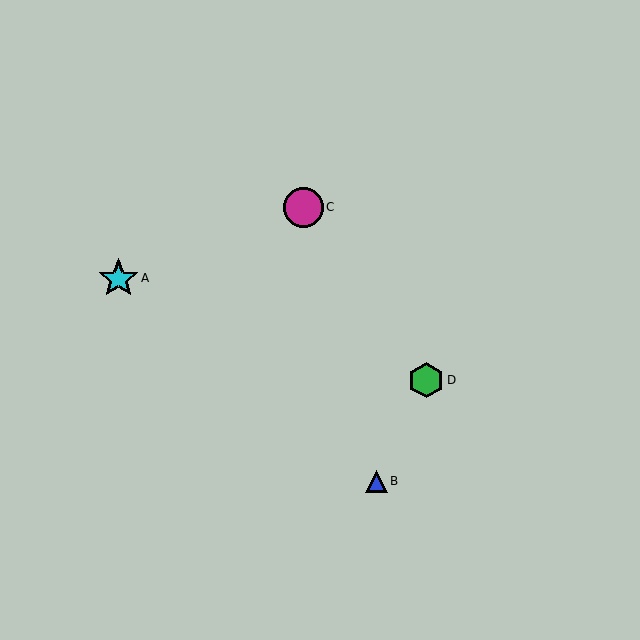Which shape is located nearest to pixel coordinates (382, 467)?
The blue triangle (labeled B) at (376, 481) is nearest to that location.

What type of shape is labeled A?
Shape A is a cyan star.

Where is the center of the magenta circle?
The center of the magenta circle is at (303, 207).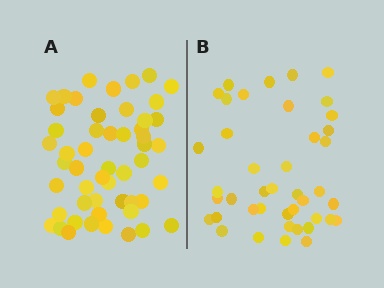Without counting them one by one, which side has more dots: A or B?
Region A (the left region) has more dots.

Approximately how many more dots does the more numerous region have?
Region A has roughly 10 or so more dots than region B.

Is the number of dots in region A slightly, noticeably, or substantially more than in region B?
Region A has only slightly more — the two regions are fairly close. The ratio is roughly 1.2 to 1.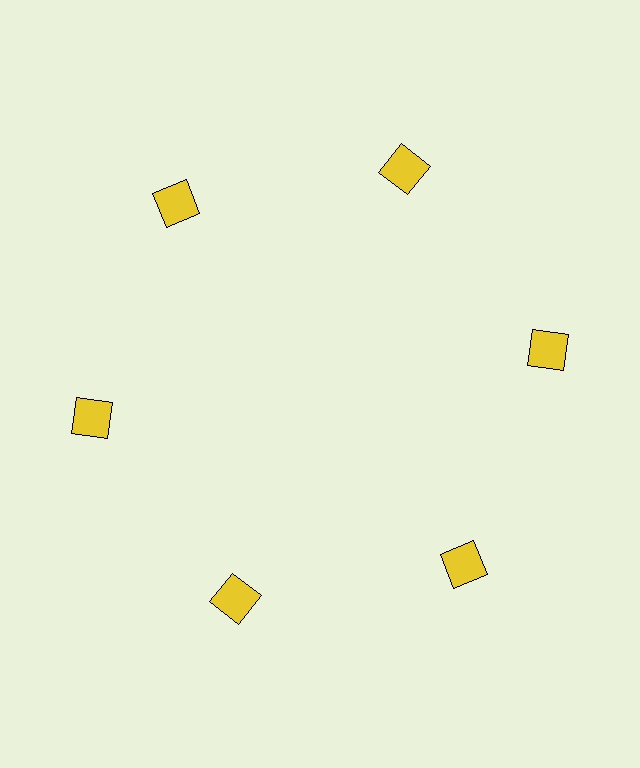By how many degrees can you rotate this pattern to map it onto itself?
The pattern maps onto itself every 60 degrees of rotation.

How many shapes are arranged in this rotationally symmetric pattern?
There are 6 shapes, arranged in 6 groups of 1.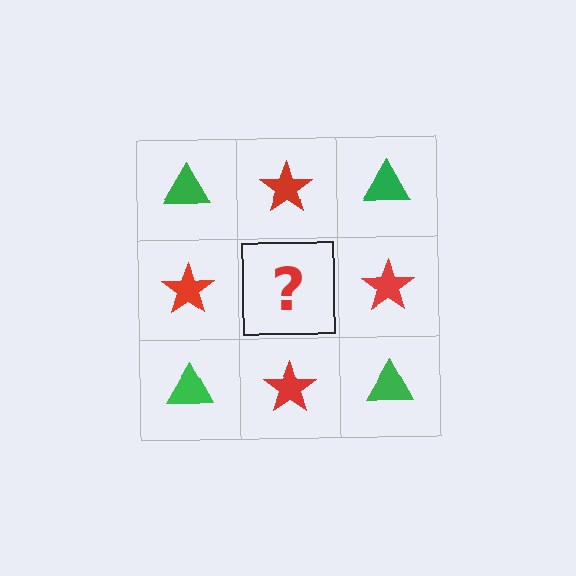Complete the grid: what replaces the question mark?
The question mark should be replaced with a green triangle.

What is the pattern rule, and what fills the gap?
The rule is that it alternates green triangle and red star in a checkerboard pattern. The gap should be filled with a green triangle.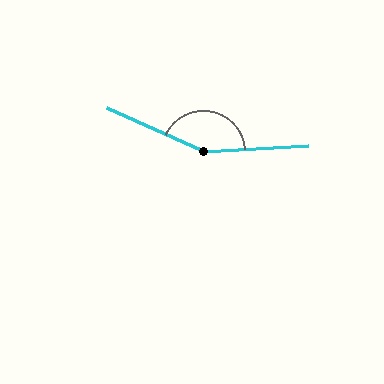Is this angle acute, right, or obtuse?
It is obtuse.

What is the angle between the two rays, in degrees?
Approximately 152 degrees.